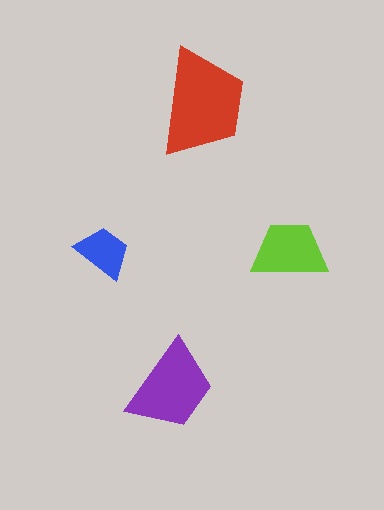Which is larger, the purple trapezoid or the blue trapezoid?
The purple one.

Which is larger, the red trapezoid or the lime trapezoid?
The red one.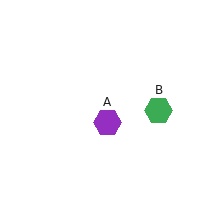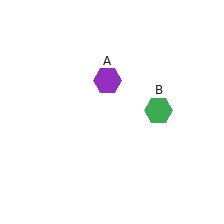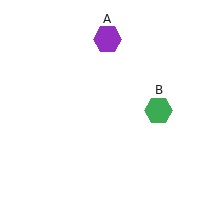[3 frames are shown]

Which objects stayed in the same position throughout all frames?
Green hexagon (object B) remained stationary.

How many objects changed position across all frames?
1 object changed position: purple hexagon (object A).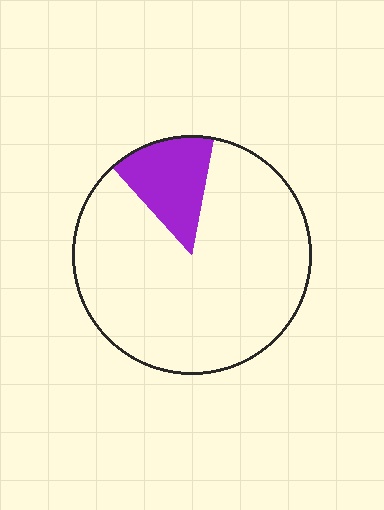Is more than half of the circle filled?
No.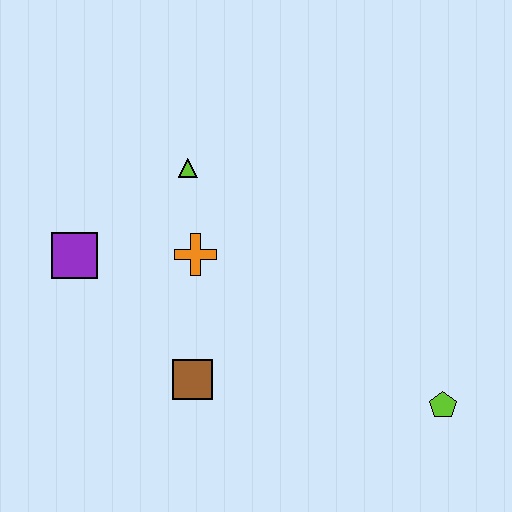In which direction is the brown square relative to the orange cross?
The brown square is below the orange cross.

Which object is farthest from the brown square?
The lime pentagon is farthest from the brown square.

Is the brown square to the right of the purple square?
Yes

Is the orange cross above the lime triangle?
No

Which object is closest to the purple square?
The orange cross is closest to the purple square.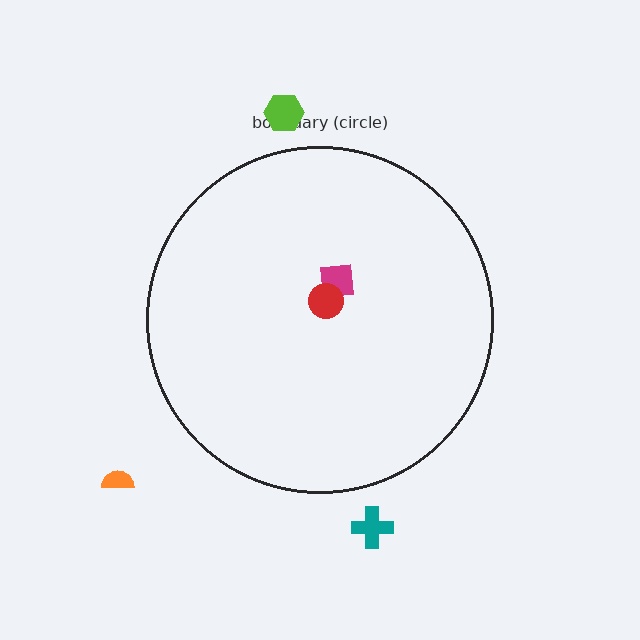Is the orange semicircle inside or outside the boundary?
Outside.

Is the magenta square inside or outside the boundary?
Inside.